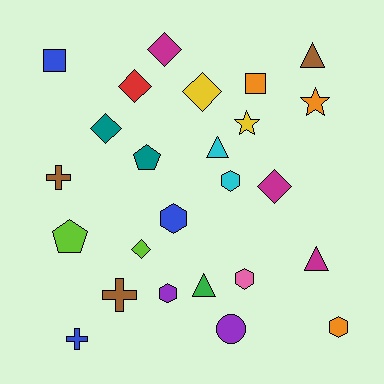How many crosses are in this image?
There are 3 crosses.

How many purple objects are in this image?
There are 2 purple objects.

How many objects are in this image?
There are 25 objects.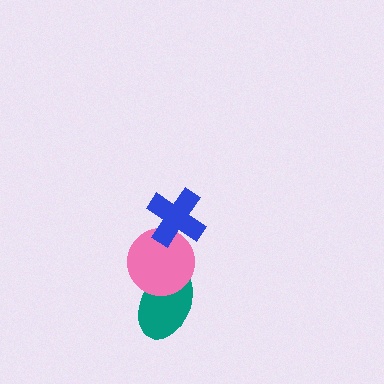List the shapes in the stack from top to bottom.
From top to bottom: the blue cross, the pink circle, the teal ellipse.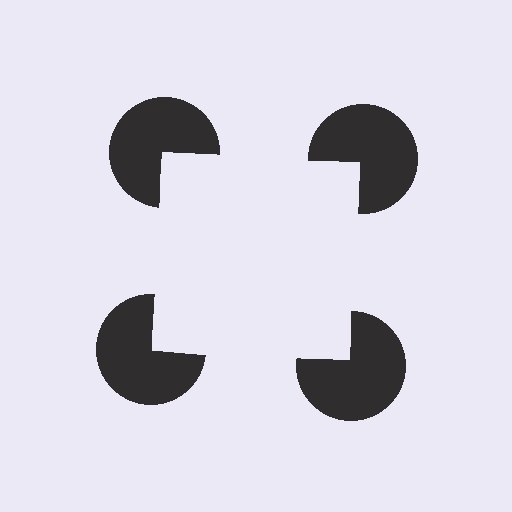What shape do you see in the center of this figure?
An illusory square — its edges are inferred from the aligned wedge cuts in the pac-man discs, not physically drawn.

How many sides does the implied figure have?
4 sides.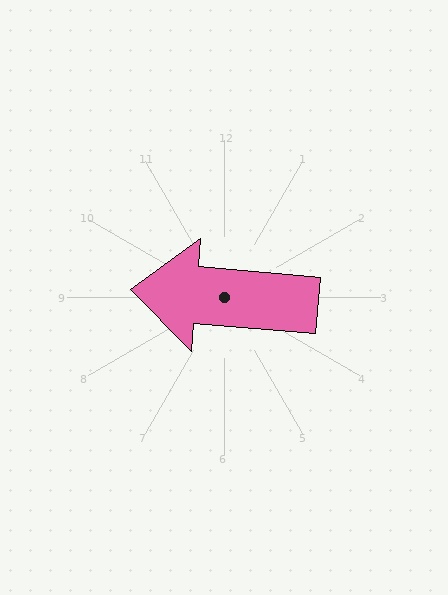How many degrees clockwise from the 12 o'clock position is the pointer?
Approximately 275 degrees.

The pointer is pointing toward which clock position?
Roughly 9 o'clock.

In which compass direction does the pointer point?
West.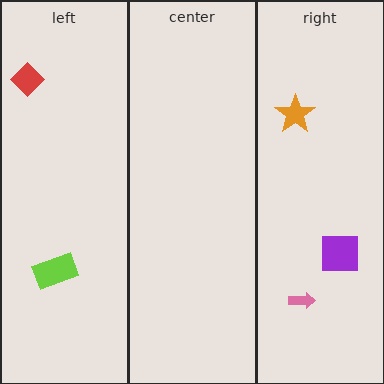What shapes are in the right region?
The pink arrow, the purple square, the orange star.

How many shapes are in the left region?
2.